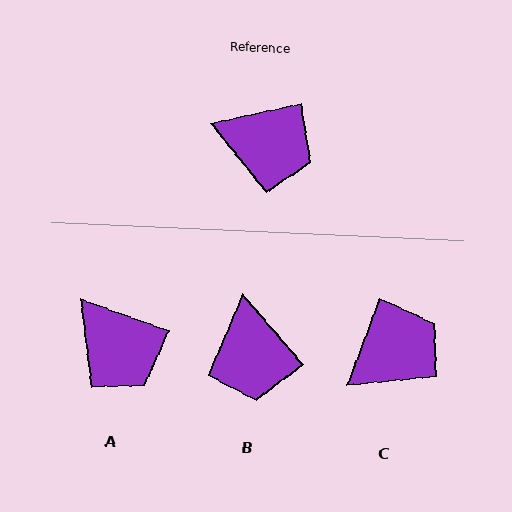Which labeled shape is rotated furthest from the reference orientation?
B, about 62 degrees away.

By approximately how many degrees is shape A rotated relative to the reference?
Approximately 32 degrees clockwise.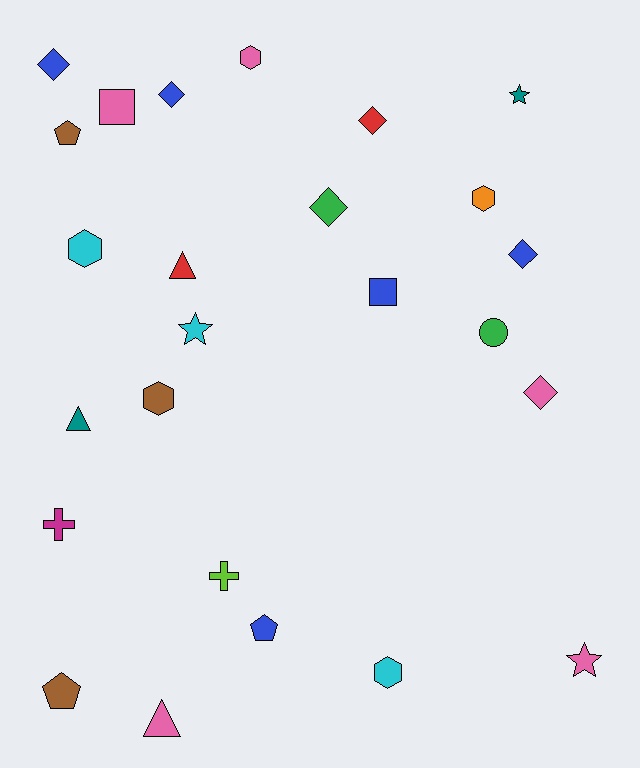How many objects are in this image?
There are 25 objects.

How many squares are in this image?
There are 2 squares.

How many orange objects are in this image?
There is 1 orange object.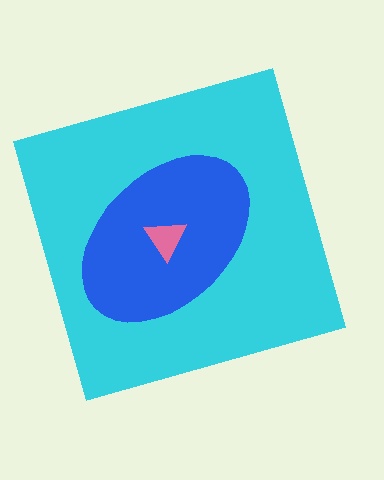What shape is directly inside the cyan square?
The blue ellipse.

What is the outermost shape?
The cyan square.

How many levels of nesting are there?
3.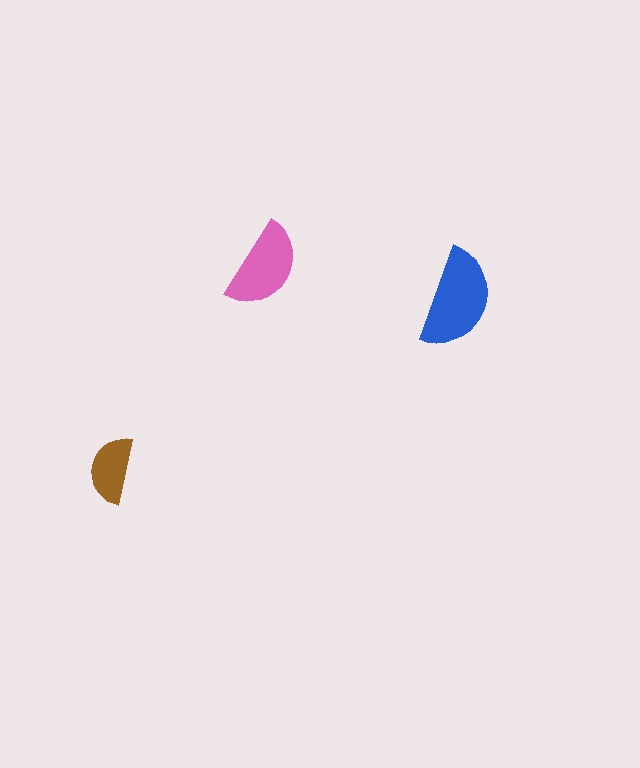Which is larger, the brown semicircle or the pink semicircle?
The pink one.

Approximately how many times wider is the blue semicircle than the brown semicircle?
About 1.5 times wider.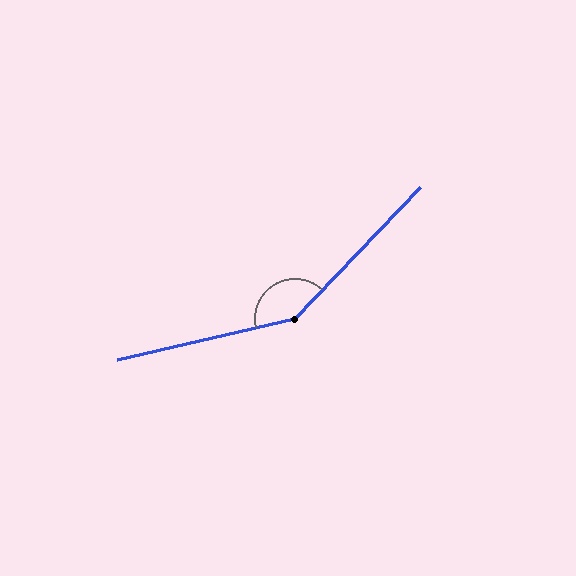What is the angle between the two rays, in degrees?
Approximately 147 degrees.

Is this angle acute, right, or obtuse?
It is obtuse.